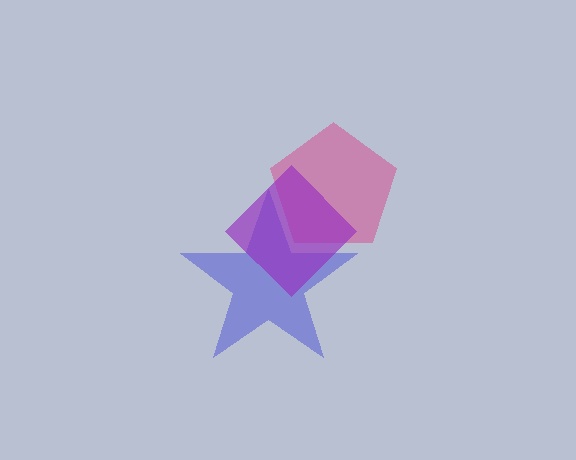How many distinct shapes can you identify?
There are 3 distinct shapes: a magenta pentagon, a blue star, a purple diamond.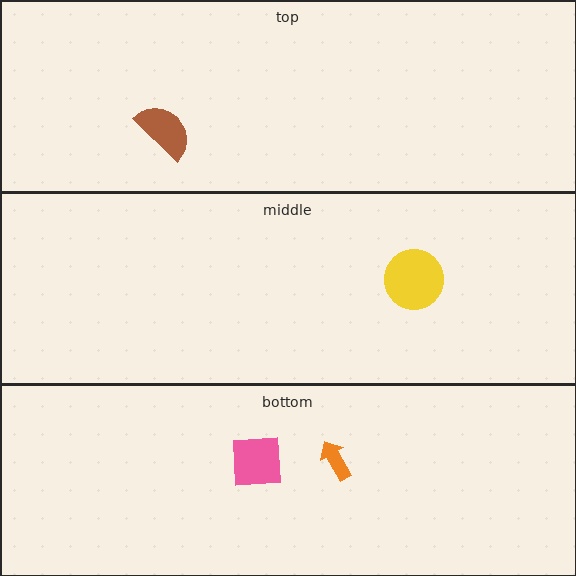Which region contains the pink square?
The bottom region.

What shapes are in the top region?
The brown semicircle.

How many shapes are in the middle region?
1.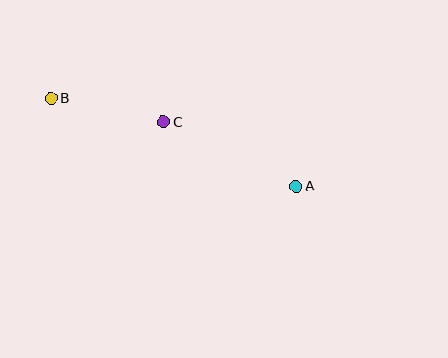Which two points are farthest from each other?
Points A and B are farthest from each other.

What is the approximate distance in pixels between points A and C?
The distance between A and C is approximately 147 pixels.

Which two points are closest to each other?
Points B and C are closest to each other.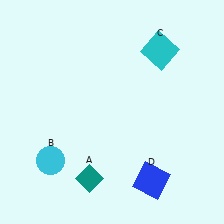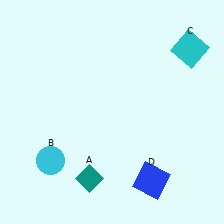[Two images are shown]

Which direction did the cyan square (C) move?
The cyan square (C) moved right.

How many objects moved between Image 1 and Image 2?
1 object moved between the two images.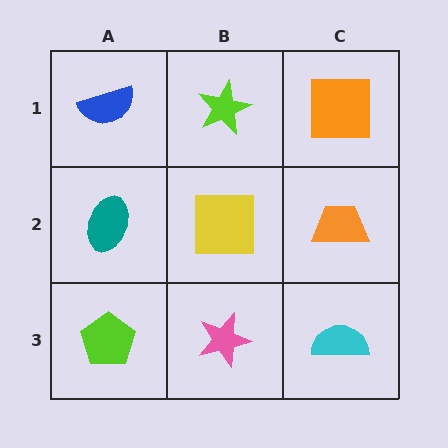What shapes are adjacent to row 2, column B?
A lime star (row 1, column B), a pink star (row 3, column B), a teal ellipse (row 2, column A), an orange trapezoid (row 2, column C).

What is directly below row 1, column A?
A teal ellipse.